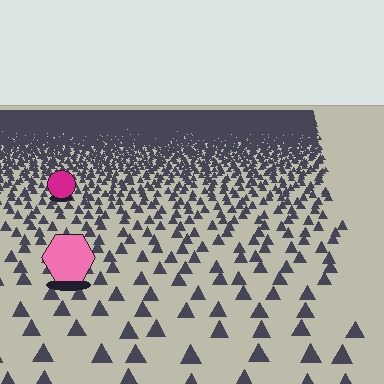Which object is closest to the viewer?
The pink hexagon is closest. The texture marks near it are larger and more spread out.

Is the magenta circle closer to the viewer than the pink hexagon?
No. The pink hexagon is closer — you can tell from the texture gradient: the ground texture is coarser near it.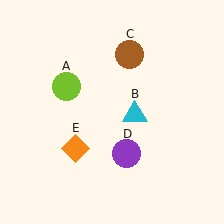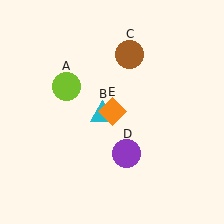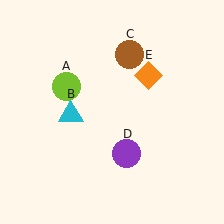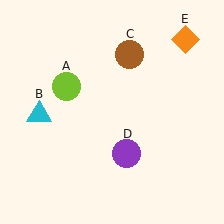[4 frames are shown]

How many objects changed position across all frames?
2 objects changed position: cyan triangle (object B), orange diamond (object E).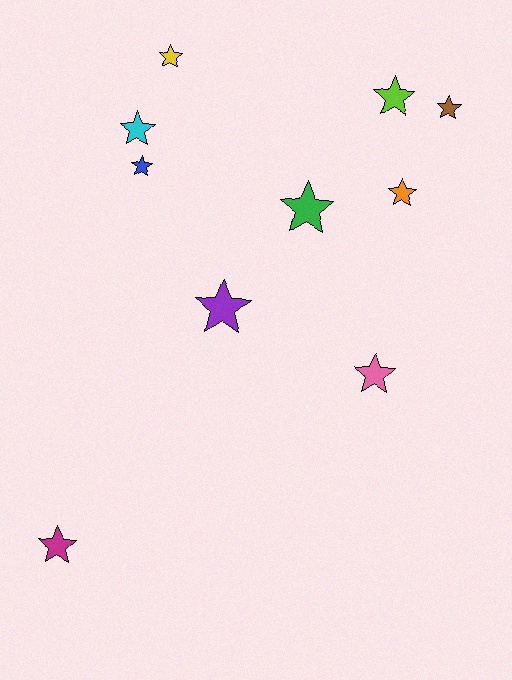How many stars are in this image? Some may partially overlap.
There are 10 stars.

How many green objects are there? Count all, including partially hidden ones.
There is 1 green object.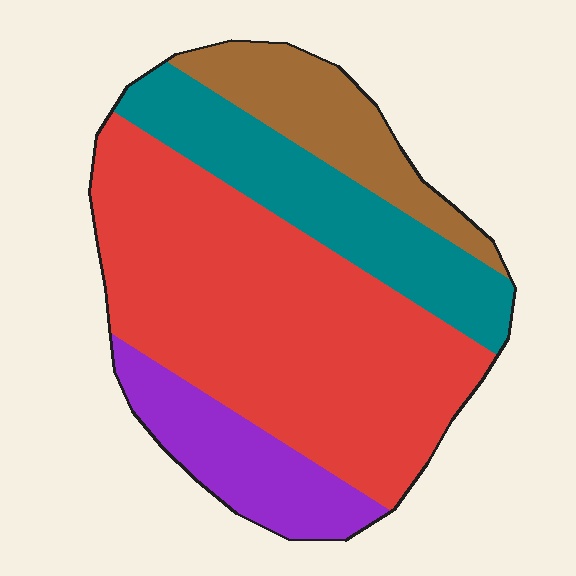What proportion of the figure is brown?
Brown takes up about one eighth (1/8) of the figure.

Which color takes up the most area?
Red, at roughly 50%.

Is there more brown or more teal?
Teal.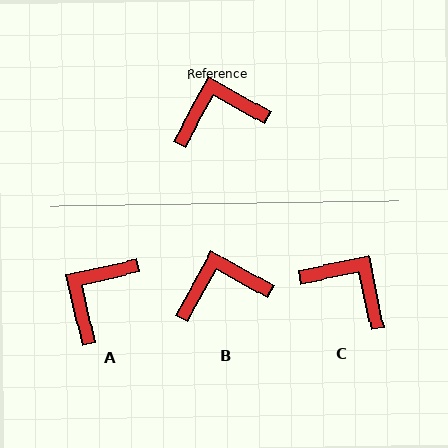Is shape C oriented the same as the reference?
No, it is off by about 49 degrees.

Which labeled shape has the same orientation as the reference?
B.